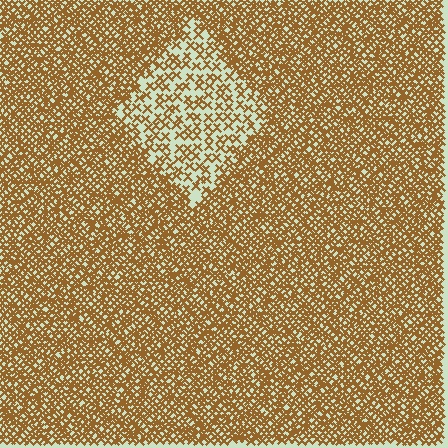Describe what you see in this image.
The image contains small brown elements arranged at two different densities. A diamond-shaped region is visible where the elements are less densely packed than the surrounding area.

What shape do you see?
I see a diamond.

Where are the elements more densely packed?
The elements are more densely packed outside the diamond boundary.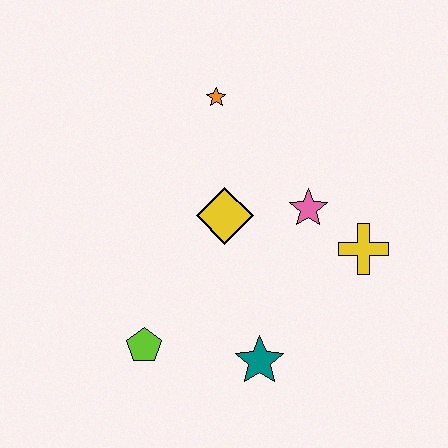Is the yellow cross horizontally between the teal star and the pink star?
No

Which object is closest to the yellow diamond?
The pink star is closest to the yellow diamond.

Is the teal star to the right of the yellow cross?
No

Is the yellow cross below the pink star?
Yes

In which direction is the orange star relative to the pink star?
The orange star is above the pink star.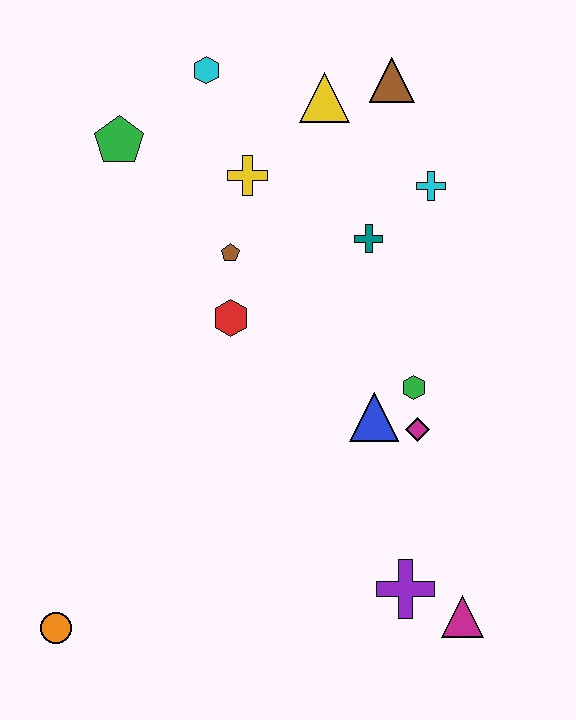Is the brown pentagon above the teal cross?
No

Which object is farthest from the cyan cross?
The orange circle is farthest from the cyan cross.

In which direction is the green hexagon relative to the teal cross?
The green hexagon is below the teal cross.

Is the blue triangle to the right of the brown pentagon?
Yes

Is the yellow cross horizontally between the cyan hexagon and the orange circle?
No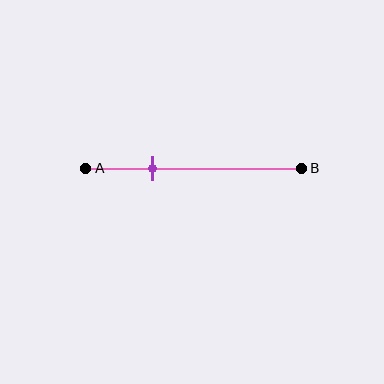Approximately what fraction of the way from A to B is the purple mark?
The purple mark is approximately 30% of the way from A to B.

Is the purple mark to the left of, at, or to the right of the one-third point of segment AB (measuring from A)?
The purple mark is approximately at the one-third point of segment AB.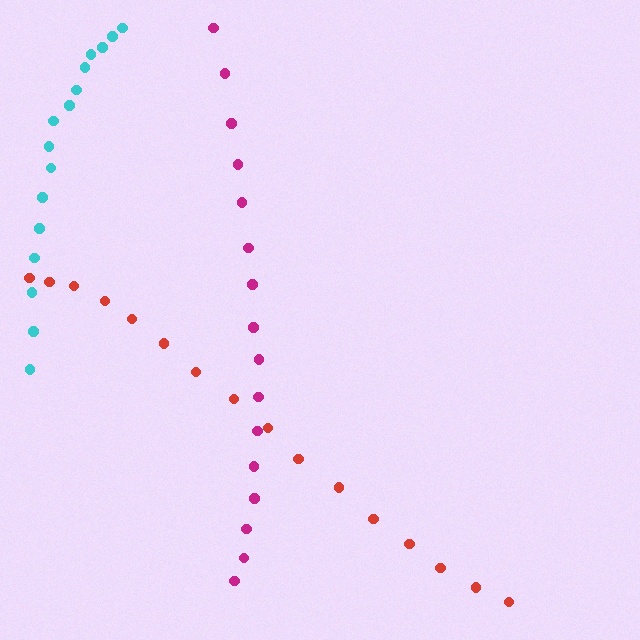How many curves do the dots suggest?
There are 3 distinct paths.